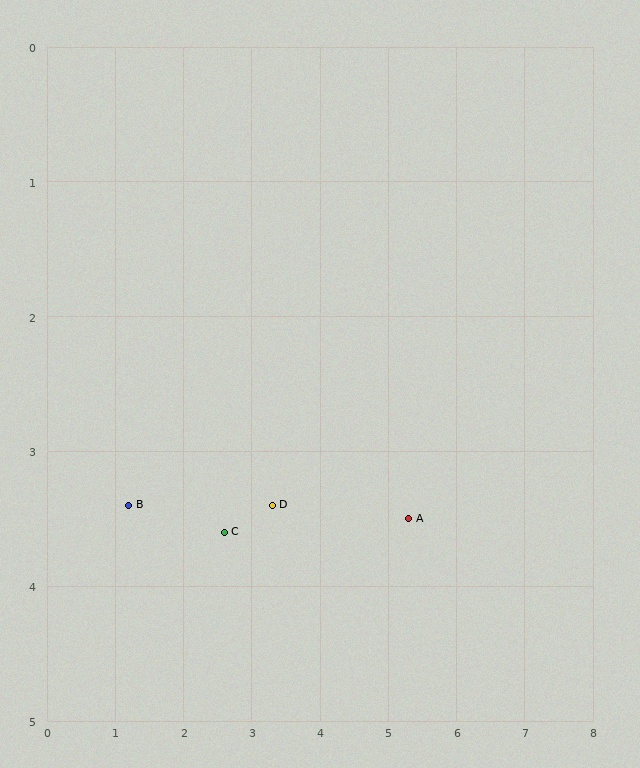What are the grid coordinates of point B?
Point B is at approximately (1.2, 3.4).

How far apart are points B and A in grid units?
Points B and A are about 4.1 grid units apart.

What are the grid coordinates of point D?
Point D is at approximately (3.3, 3.4).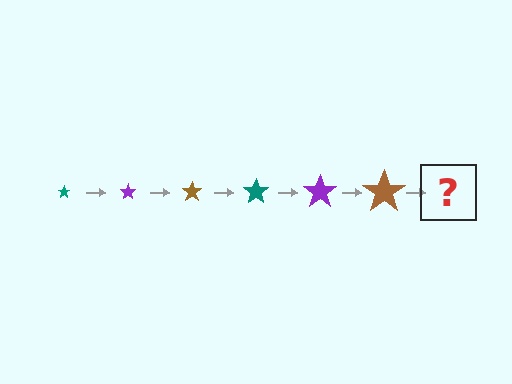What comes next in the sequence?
The next element should be a teal star, larger than the previous one.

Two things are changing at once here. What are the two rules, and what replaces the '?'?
The two rules are that the star grows larger each step and the color cycles through teal, purple, and brown. The '?' should be a teal star, larger than the previous one.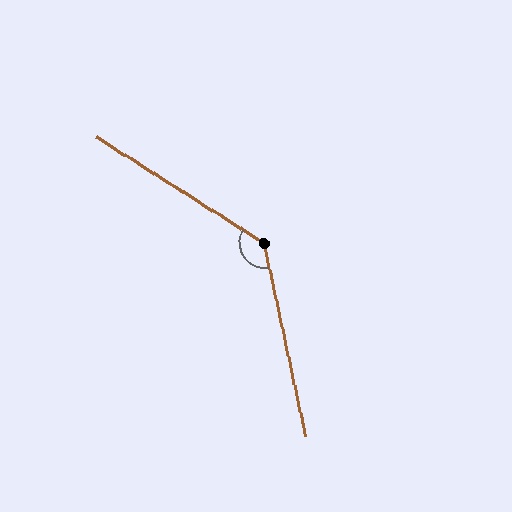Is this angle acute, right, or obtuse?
It is obtuse.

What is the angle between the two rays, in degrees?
Approximately 134 degrees.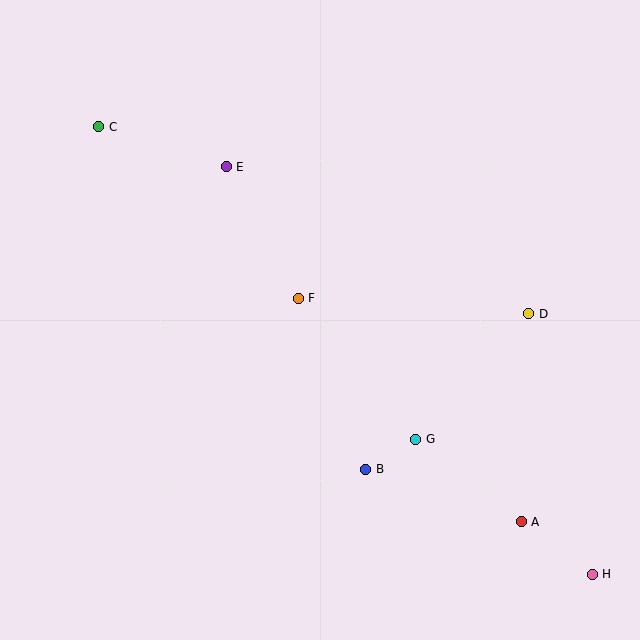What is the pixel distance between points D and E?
The distance between D and E is 336 pixels.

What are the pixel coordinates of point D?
Point D is at (529, 314).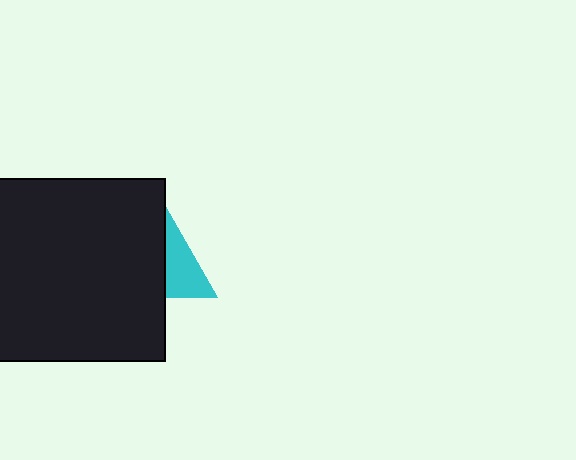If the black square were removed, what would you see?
You would see the complete cyan triangle.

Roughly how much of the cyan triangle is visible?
A small part of it is visible (roughly 43%).